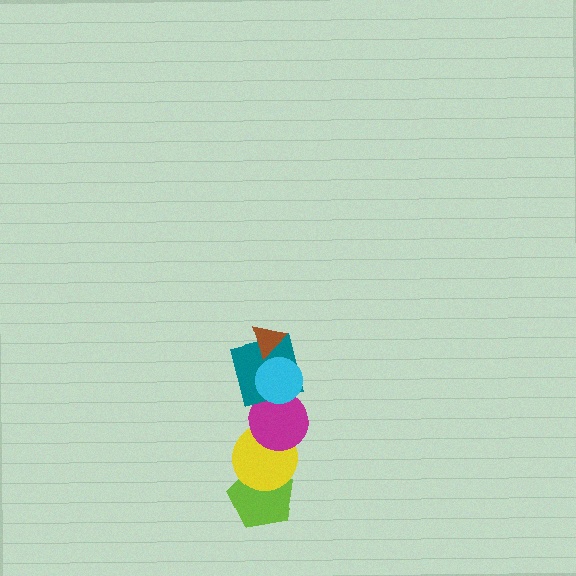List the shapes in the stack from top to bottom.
From top to bottom: the brown triangle, the cyan circle, the teal square, the magenta circle, the yellow circle, the lime pentagon.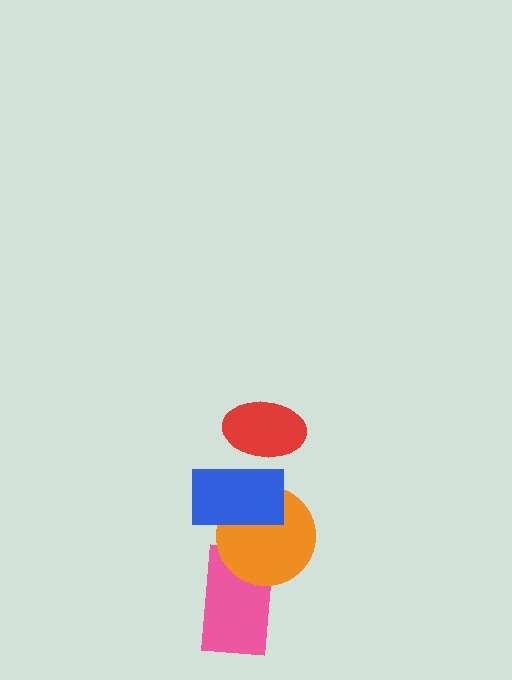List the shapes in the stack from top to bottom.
From top to bottom: the red ellipse, the blue rectangle, the orange circle, the pink rectangle.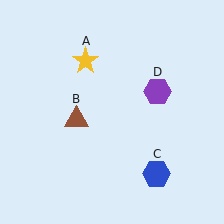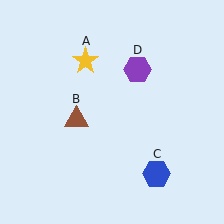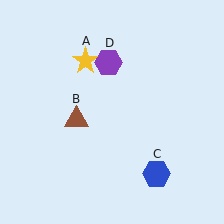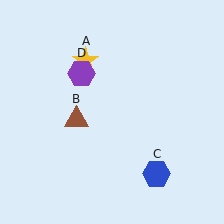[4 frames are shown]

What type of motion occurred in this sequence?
The purple hexagon (object D) rotated counterclockwise around the center of the scene.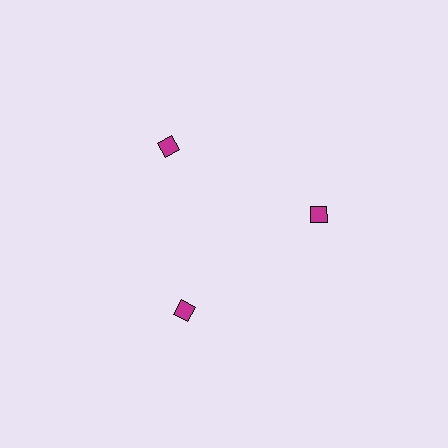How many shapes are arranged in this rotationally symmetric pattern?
There are 3 shapes, arranged in 3 groups of 1.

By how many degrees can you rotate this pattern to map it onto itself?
The pattern maps onto itself every 120 degrees of rotation.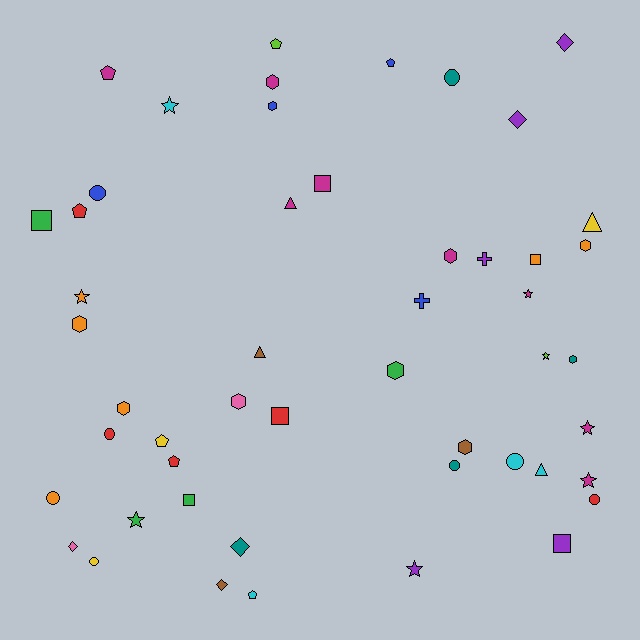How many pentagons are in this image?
There are 7 pentagons.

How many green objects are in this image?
There are 4 green objects.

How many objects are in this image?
There are 50 objects.